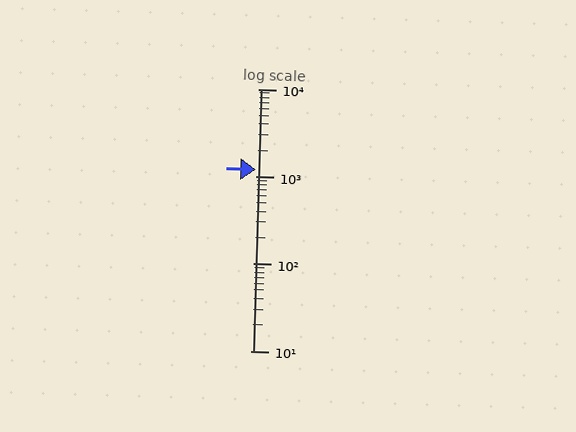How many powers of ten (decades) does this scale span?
The scale spans 3 decades, from 10 to 10000.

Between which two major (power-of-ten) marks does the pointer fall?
The pointer is between 1000 and 10000.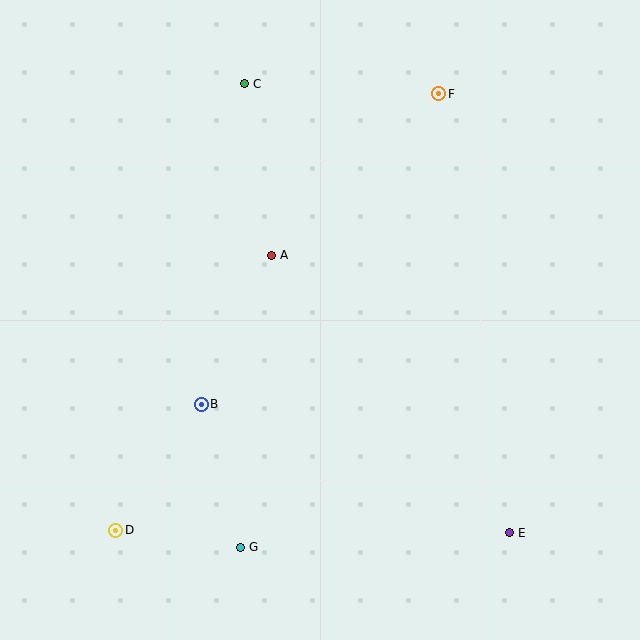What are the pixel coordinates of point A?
Point A is at (271, 255).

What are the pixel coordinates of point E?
Point E is at (509, 533).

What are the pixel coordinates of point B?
Point B is at (201, 404).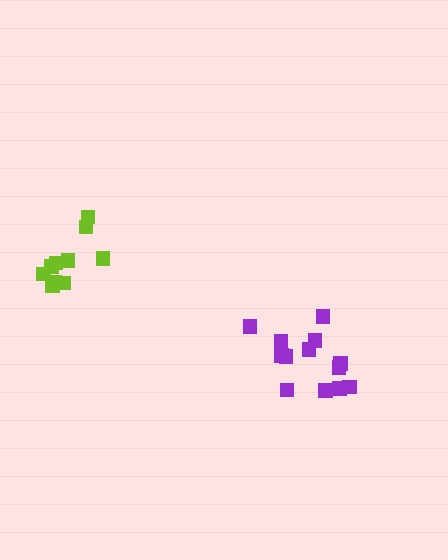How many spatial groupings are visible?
There are 2 spatial groupings.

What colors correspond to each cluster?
The clusters are colored: purple, lime.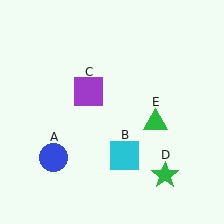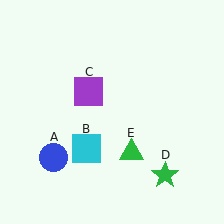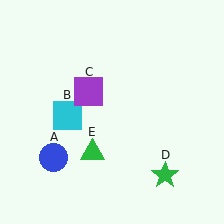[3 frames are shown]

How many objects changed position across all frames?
2 objects changed position: cyan square (object B), green triangle (object E).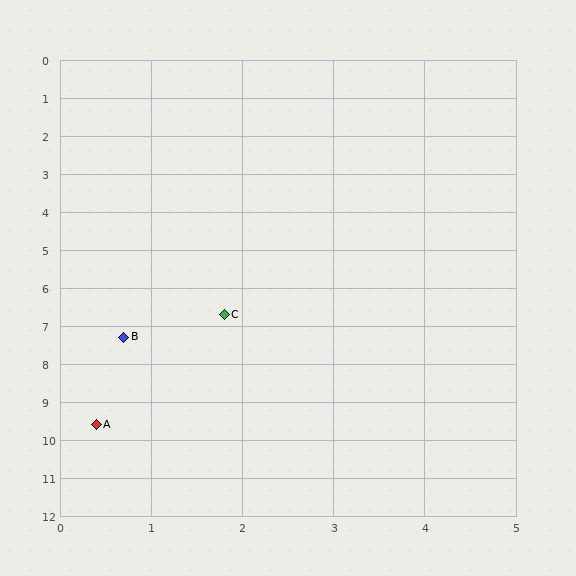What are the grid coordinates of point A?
Point A is at approximately (0.4, 9.6).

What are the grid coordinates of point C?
Point C is at approximately (1.8, 6.7).